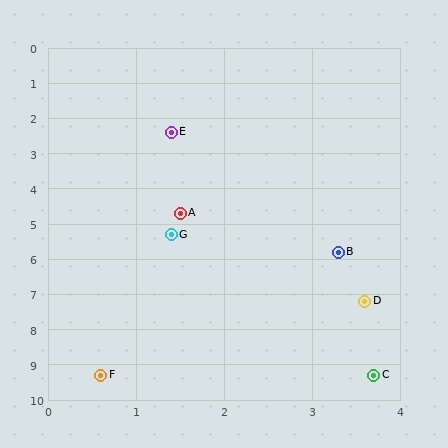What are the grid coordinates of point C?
Point C is at approximately (3.7, 9.3).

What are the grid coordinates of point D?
Point D is at approximately (3.6, 7.2).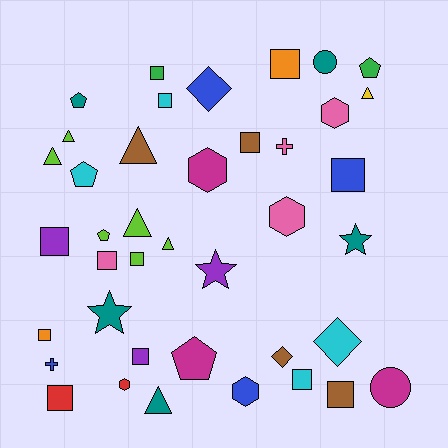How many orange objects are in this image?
There are 2 orange objects.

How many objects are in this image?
There are 40 objects.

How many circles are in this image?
There are 2 circles.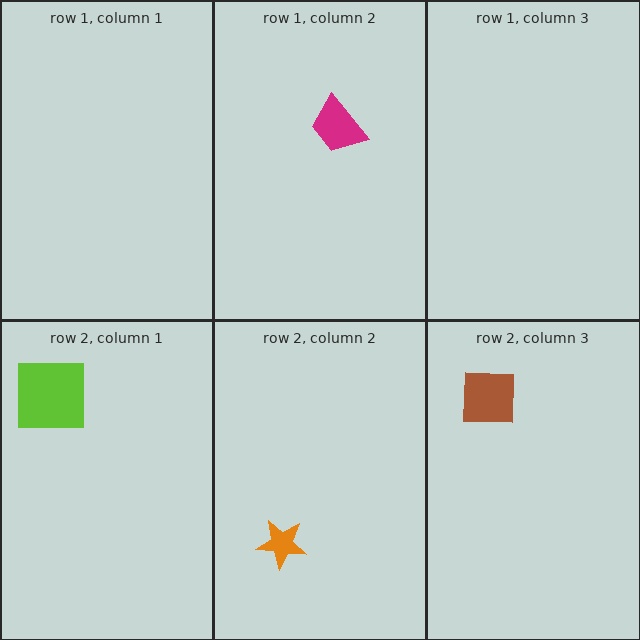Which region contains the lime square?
The row 2, column 1 region.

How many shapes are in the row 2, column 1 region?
1.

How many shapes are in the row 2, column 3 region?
1.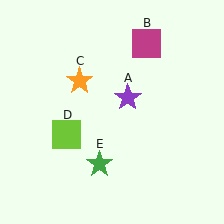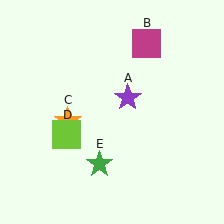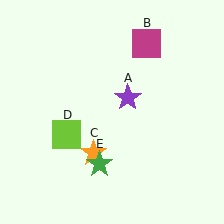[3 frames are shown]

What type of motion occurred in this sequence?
The orange star (object C) rotated counterclockwise around the center of the scene.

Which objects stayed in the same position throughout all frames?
Purple star (object A) and magenta square (object B) and lime square (object D) and green star (object E) remained stationary.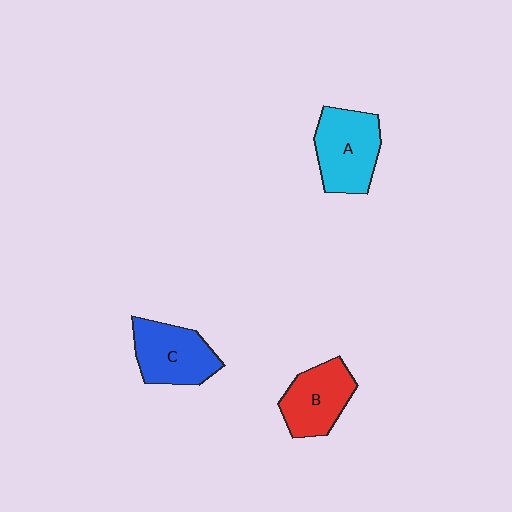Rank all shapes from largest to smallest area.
From largest to smallest: A (cyan), C (blue), B (red).